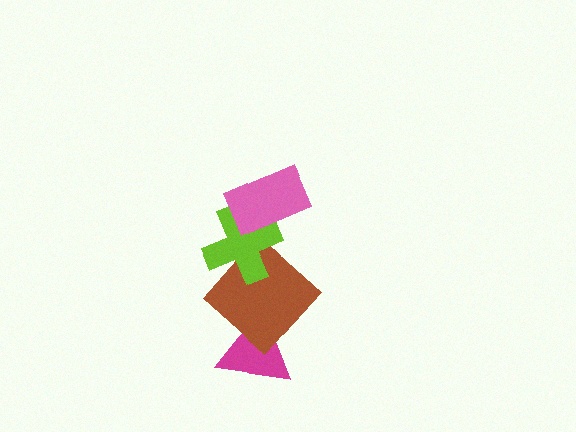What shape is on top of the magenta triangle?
The brown diamond is on top of the magenta triangle.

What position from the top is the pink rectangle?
The pink rectangle is 1st from the top.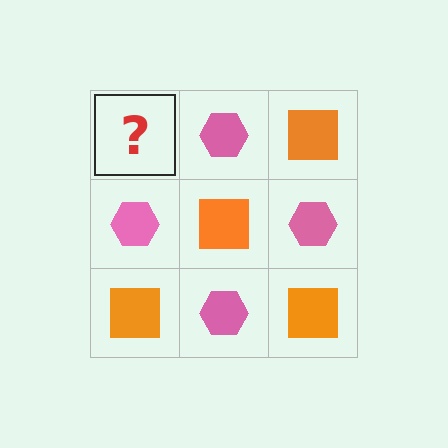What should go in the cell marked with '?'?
The missing cell should contain an orange square.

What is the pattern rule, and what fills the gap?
The rule is that it alternates orange square and pink hexagon in a checkerboard pattern. The gap should be filled with an orange square.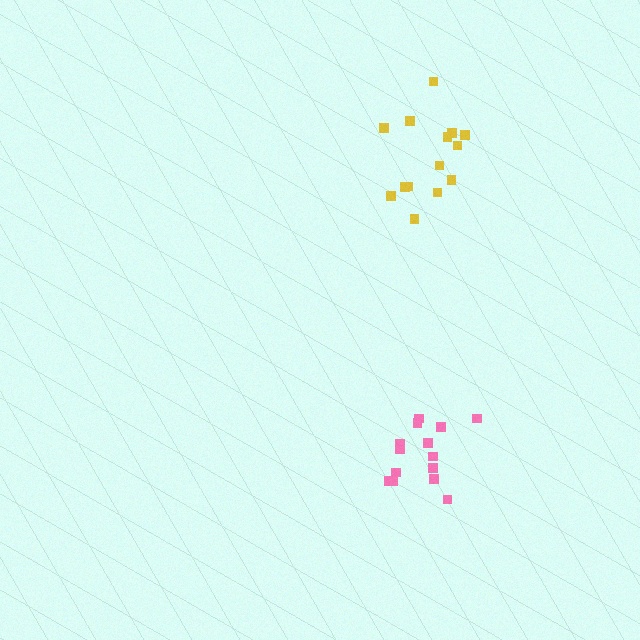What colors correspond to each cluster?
The clusters are colored: pink, yellow.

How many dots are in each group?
Group 1: 14 dots, Group 2: 14 dots (28 total).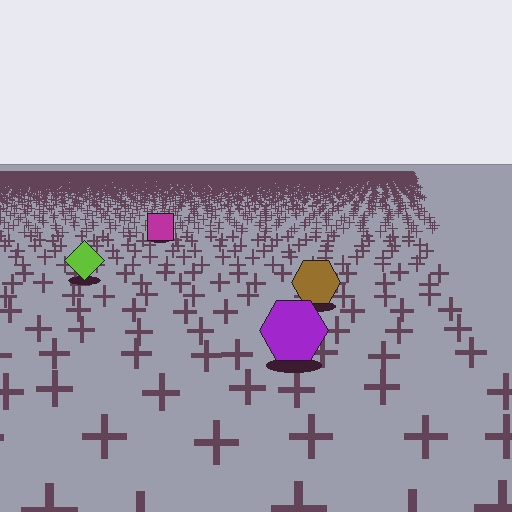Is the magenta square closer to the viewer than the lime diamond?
No. The lime diamond is closer — you can tell from the texture gradient: the ground texture is coarser near it.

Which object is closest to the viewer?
The purple hexagon is closest. The texture marks near it are larger and more spread out.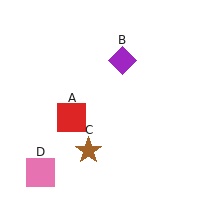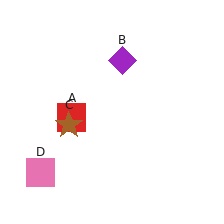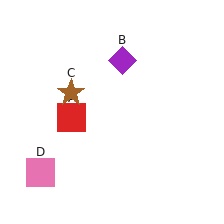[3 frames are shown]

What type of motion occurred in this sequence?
The brown star (object C) rotated clockwise around the center of the scene.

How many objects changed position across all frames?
1 object changed position: brown star (object C).